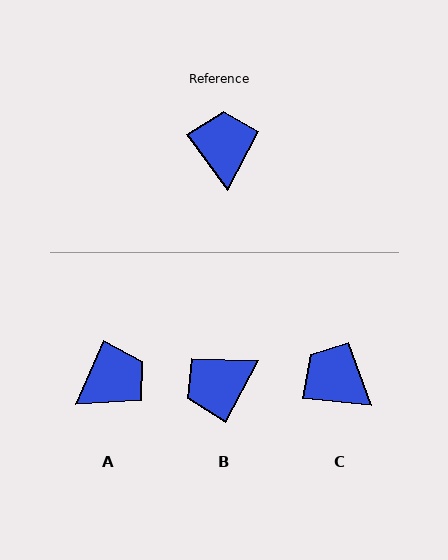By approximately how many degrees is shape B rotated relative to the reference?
Approximately 115 degrees counter-clockwise.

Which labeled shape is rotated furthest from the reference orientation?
B, about 115 degrees away.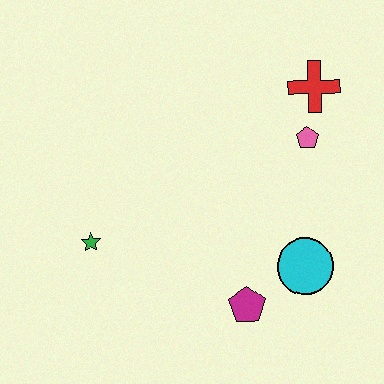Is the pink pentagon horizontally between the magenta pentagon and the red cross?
Yes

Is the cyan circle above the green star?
No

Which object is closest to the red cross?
The pink pentagon is closest to the red cross.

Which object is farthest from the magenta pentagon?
The red cross is farthest from the magenta pentagon.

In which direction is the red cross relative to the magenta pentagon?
The red cross is above the magenta pentagon.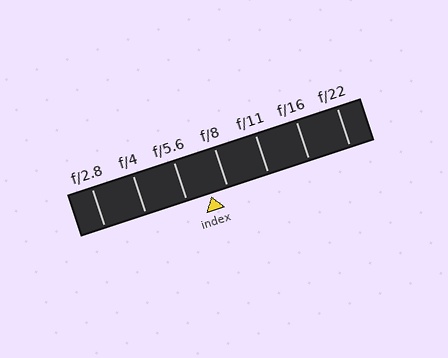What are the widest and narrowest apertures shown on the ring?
The widest aperture shown is f/2.8 and the narrowest is f/22.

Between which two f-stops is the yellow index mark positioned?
The index mark is between f/5.6 and f/8.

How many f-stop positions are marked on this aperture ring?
There are 7 f-stop positions marked.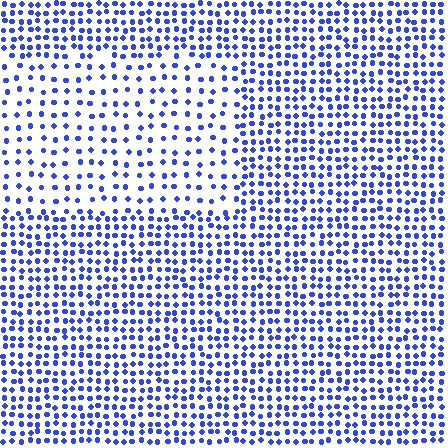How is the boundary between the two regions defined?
The boundary is defined by a change in element density (approximately 2.0x ratio). All elements are the same color, size, and shape.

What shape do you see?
I see a rectangle.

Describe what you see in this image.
The image contains small blue elements arranged at two different densities. A rectangle-shaped region is visible where the elements are less densely packed than the surrounding area.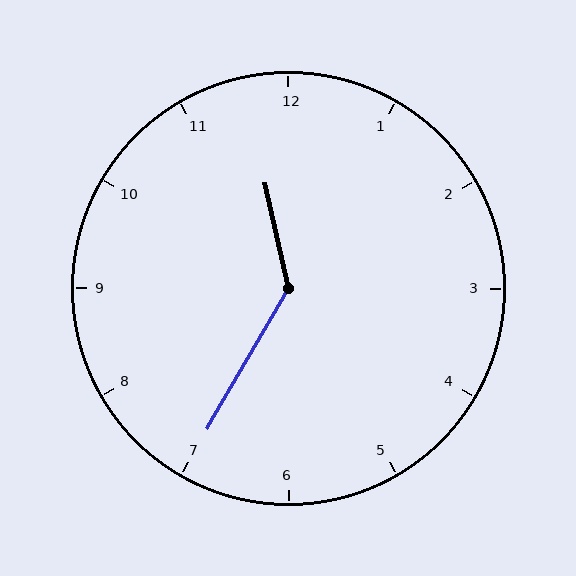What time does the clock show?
11:35.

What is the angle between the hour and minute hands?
Approximately 138 degrees.